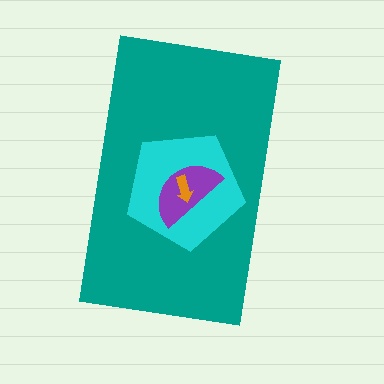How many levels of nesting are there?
4.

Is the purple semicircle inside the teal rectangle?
Yes.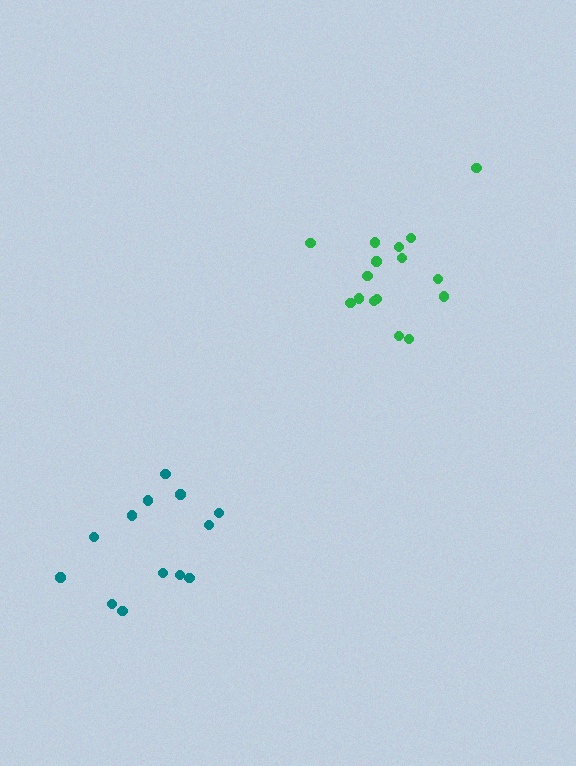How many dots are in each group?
Group 1: 16 dots, Group 2: 13 dots (29 total).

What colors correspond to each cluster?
The clusters are colored: green, teal.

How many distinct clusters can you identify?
There are 2 distinct clusters.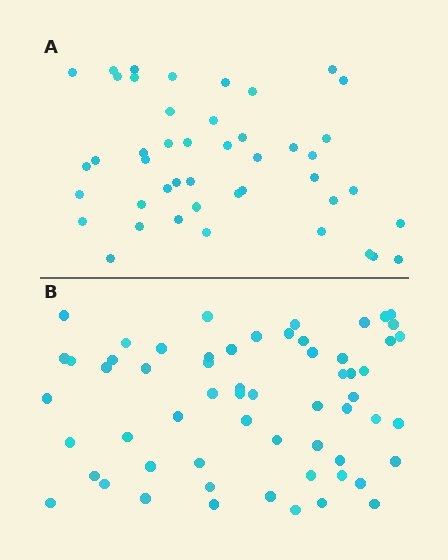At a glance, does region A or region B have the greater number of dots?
Region B (the bottom region) has more dots.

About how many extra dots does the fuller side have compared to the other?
Region B has approximately 15 more dots than region A.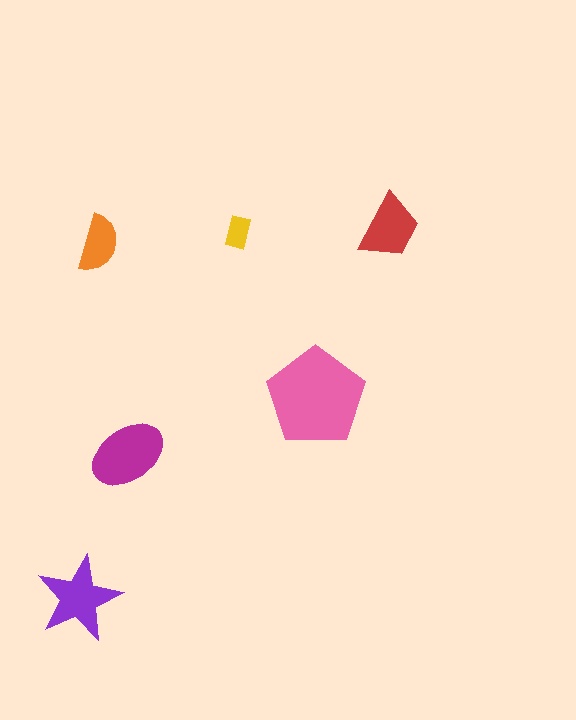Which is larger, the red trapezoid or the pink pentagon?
The pink pentagon.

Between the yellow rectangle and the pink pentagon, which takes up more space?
The pink pentagon.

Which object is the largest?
The pink pentagon.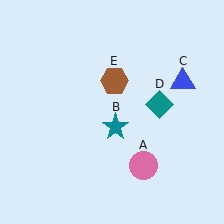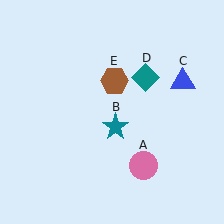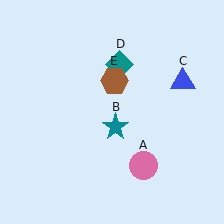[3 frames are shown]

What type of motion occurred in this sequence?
The teal diamond (object D) rotated counterclockwise around the center of the scene.